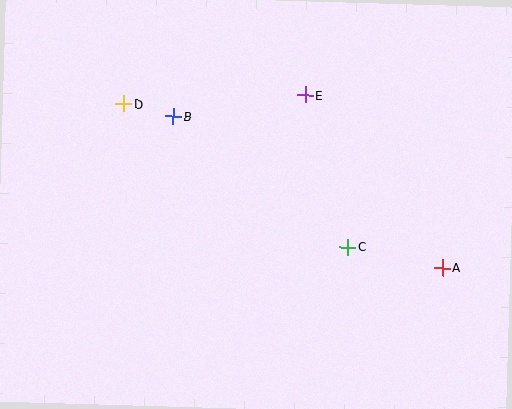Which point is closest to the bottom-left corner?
Point D is closest to the bottom-left corner.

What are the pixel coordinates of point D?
Point D is at (123, 104).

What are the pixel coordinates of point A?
Point A is at (443, 268).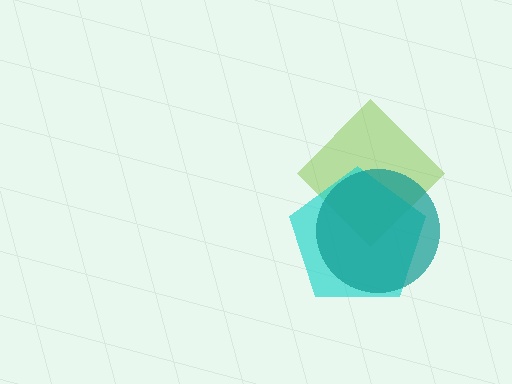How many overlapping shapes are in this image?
There are 3 overlapping shapes in the image.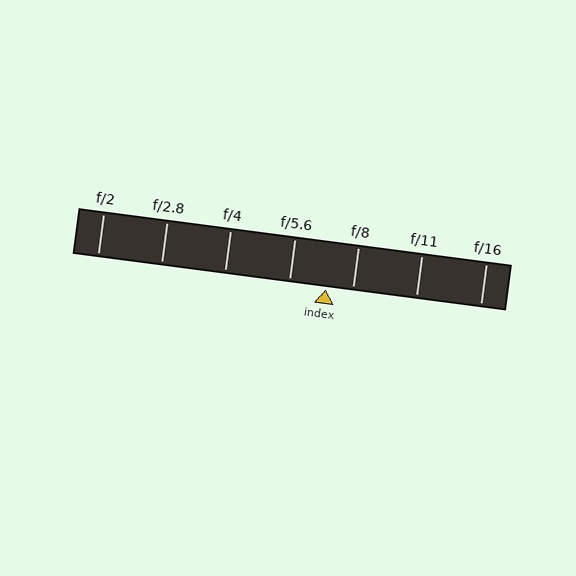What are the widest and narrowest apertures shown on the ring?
The widest aperture shown is f/2 and the narrowest is f/16.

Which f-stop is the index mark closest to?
The index mark is closest to f/8.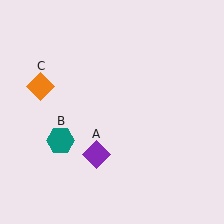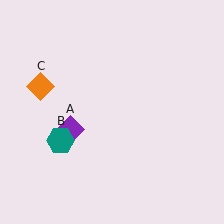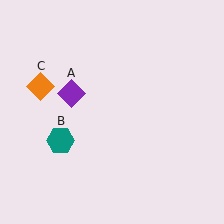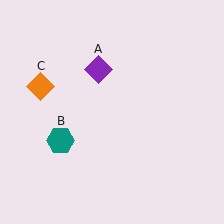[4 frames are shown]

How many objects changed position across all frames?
1 object changed position: purple diamond (object A).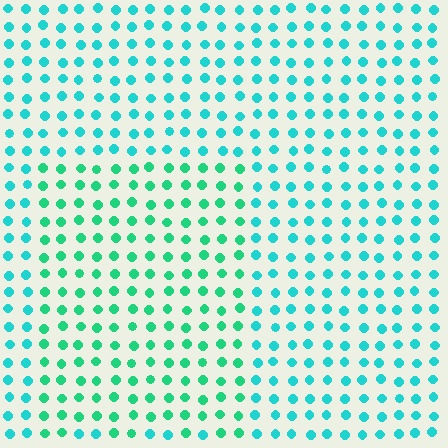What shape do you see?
I see a rectangle.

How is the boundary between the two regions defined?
The boundary is defined purely by a slight shift in hue (about 27 degrees). Spacing, size, and orientation are identical on both sides.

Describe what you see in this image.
The image is filled with small cyan elements in a uniform arrangement. A rectangle-shaped region is visible where the elements are tinted to a slightly different hue, forming a subtle color boundary.